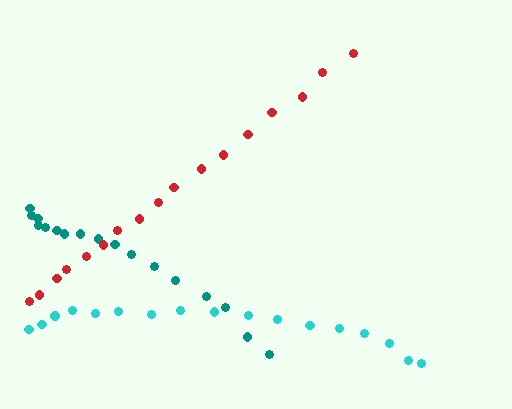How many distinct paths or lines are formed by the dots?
There are 3 distinct paths.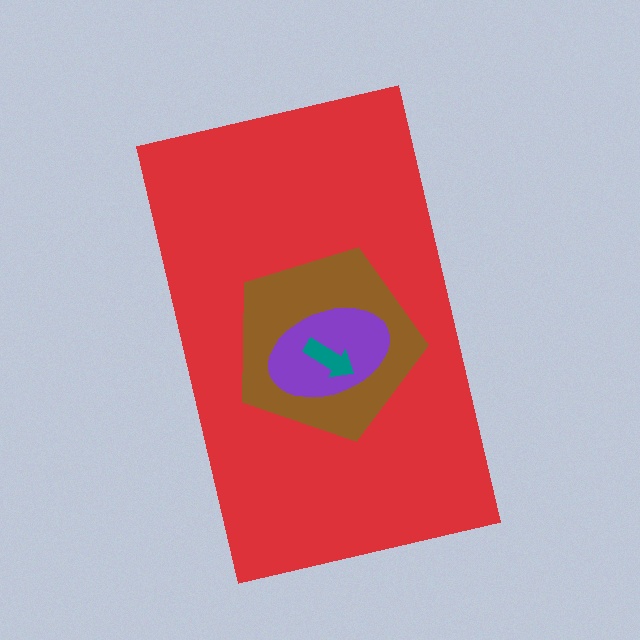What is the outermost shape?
The red rectangle.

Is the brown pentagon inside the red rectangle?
Yes.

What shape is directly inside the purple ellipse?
The teal arrow.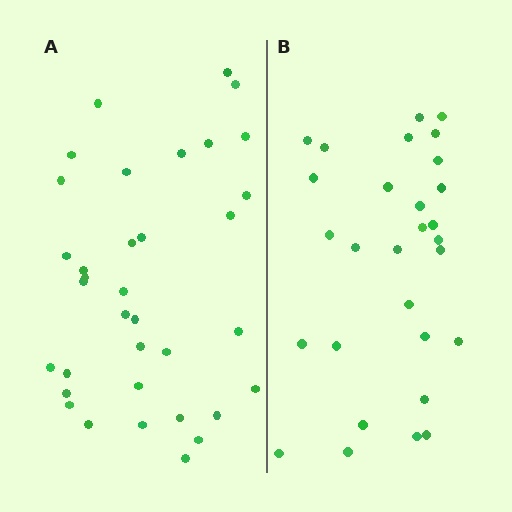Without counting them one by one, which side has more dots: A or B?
Region A (the left region) has more dots.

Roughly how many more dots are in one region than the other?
Region A has about 6 more dots than region B.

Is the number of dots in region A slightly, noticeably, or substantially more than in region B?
Region A has only slightly more — the two regions are fairly close. The ratio is roughly 1.2 to 1.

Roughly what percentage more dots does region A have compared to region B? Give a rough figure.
About 20% more.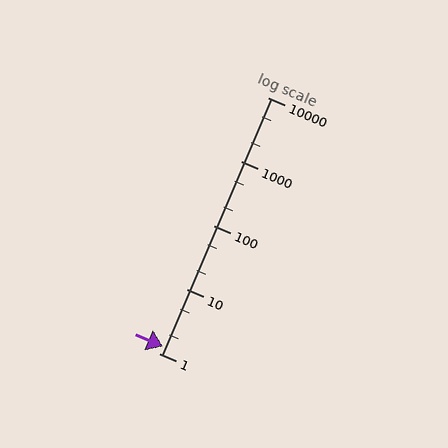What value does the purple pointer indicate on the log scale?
The pointer indicates approximately 1.3.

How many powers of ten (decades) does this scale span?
The scale spans 4 decades, from 1 to 10000.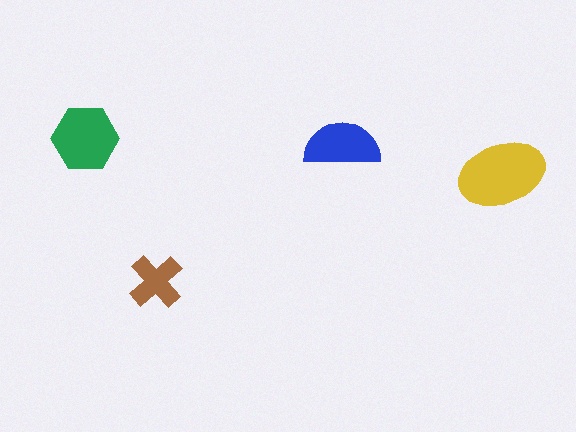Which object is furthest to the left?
The green hexagon is leftmost.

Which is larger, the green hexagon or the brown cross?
The green hexagon.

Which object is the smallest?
The brown cross.